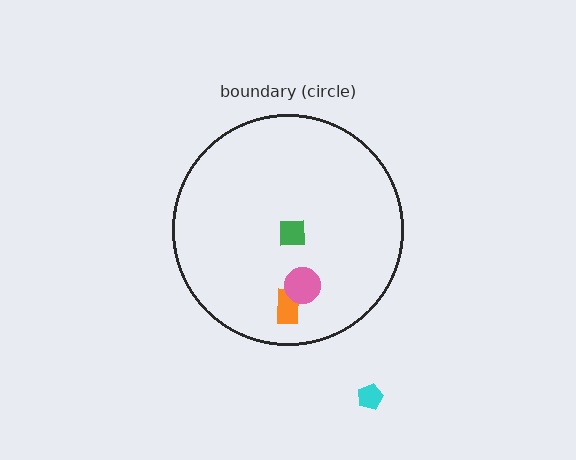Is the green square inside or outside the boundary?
Inside.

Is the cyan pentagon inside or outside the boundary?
Outside.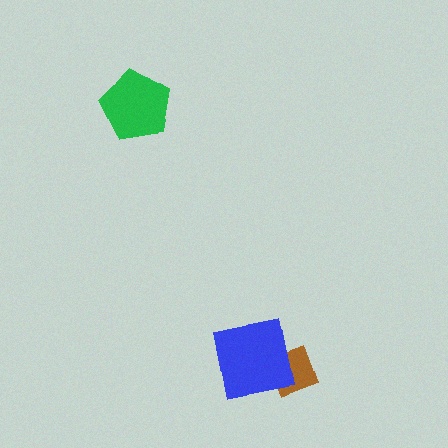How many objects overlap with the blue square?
1 object overlaps with the blue square.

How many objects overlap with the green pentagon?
0 objects overlap with the green pentagon.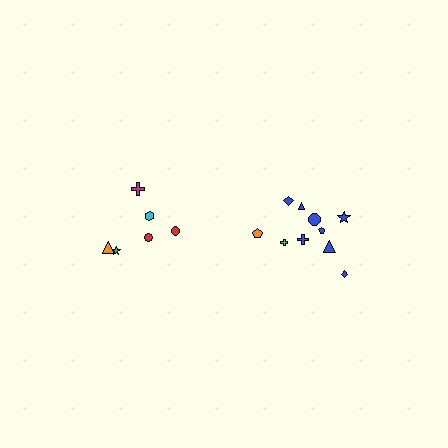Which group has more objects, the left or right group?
The right group.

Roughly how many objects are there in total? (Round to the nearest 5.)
Roughly 15 objects in total.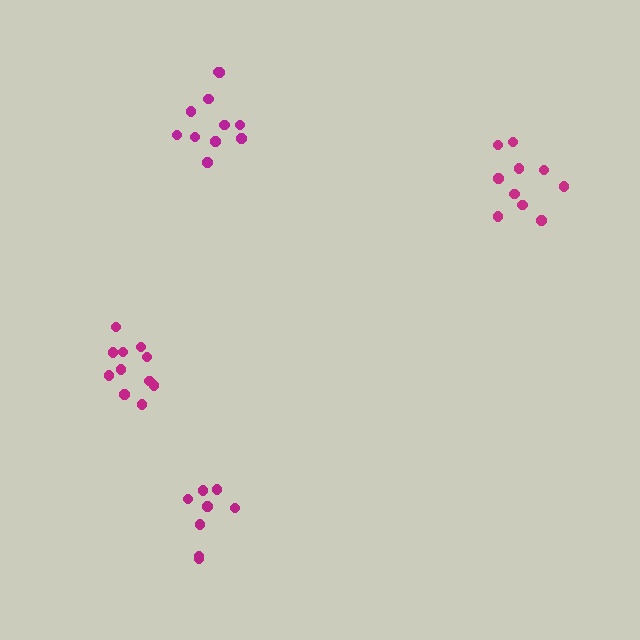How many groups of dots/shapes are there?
There are 4 groups.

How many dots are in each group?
Group 1: 11 dots, Group 2: 11 dots, Group 3: 10 dots, Group 4: 8 dots (40 total).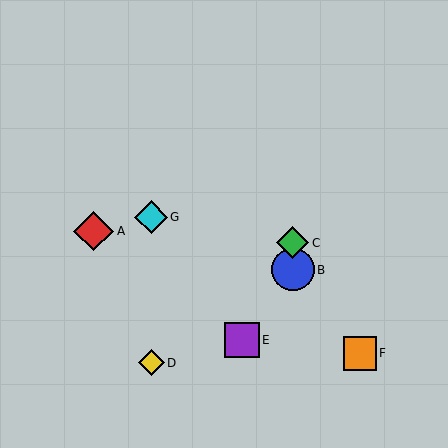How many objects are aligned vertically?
2 objects (B, C) are aligned vertically.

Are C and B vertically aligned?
Yes, both are at x≈293.